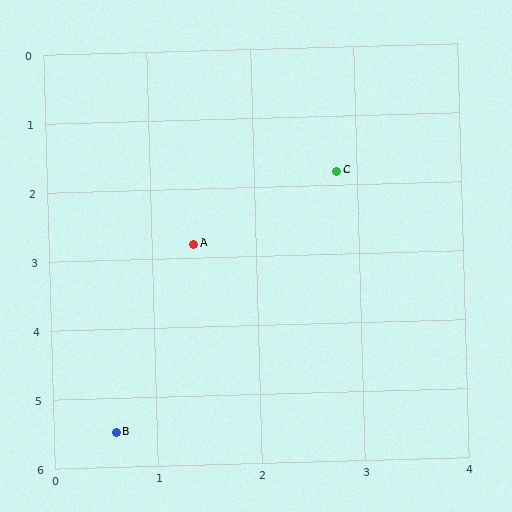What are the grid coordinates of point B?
Point B is at approximately (0.6, 5.5).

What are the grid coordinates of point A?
Point A is at approximately (1.4, 2.8).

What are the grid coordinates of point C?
Point C is at approximately (2.8, 1.8).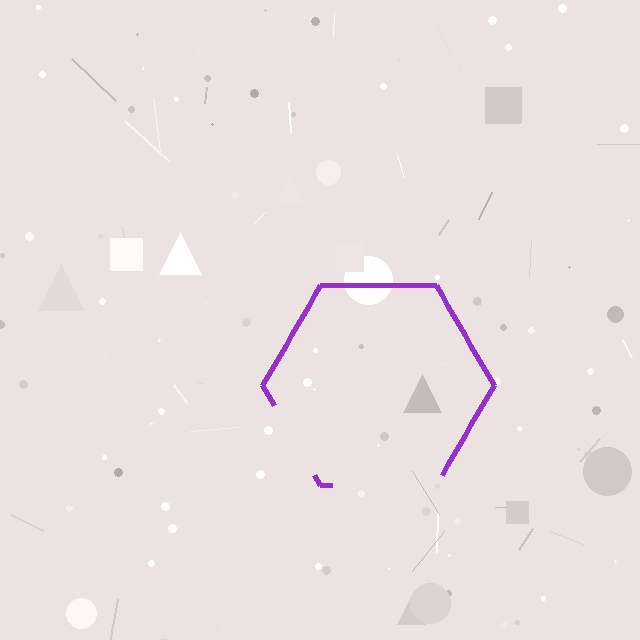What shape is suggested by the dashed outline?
The dashed outline suggests a hexagon.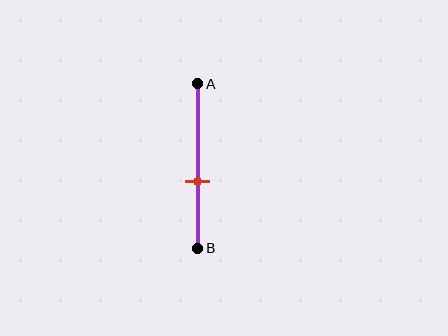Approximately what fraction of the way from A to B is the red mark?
The red mark is approximately 60% of the way from A to B.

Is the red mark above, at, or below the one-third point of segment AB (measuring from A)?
The red mark is below the one-third point of segment AB.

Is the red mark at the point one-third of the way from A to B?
No, the mark is at about 60% from A, not at the 33% one-third point.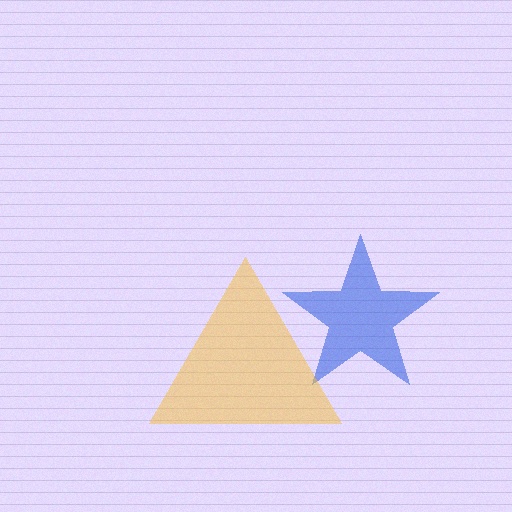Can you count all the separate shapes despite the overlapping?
Yes, there are 2 separate shapes.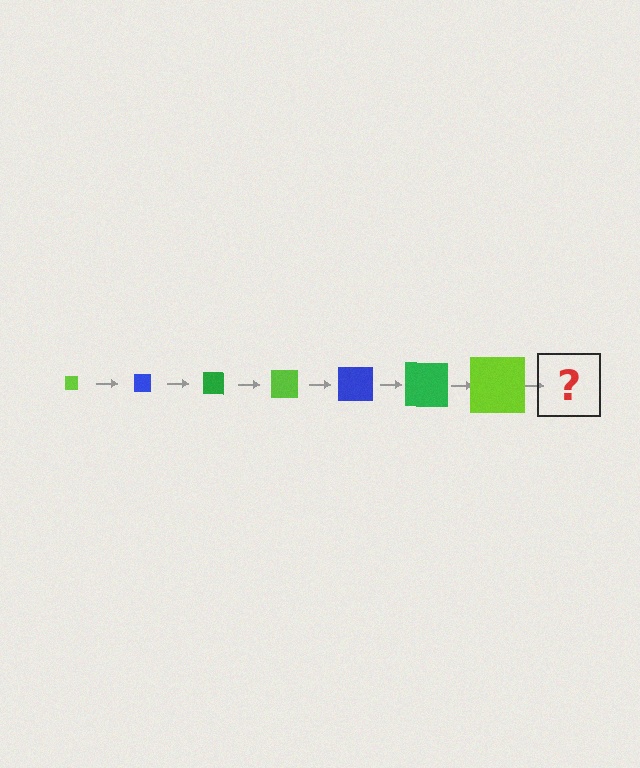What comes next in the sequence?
The next element should be a blue square, larger than the previous one.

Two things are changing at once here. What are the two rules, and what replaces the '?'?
The two rules are that the square grows larger each step and the color cycles through lime, blue, and green. The '?' should be a blue square, larger than the previous one.